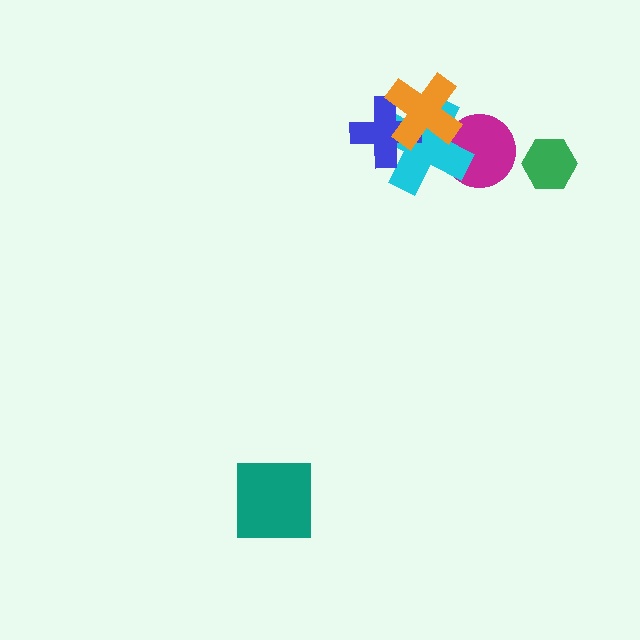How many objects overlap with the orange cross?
2 objects overlap with the orange cross.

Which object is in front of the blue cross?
The orange cross is in front of the blue cross.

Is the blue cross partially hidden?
Yes, it is partially covered by another shape.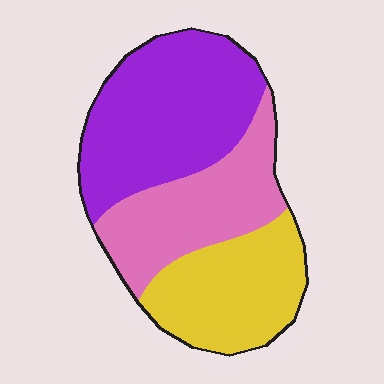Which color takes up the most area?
Purple, at roughly 40%.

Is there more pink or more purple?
Purple.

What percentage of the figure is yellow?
Yellow covers roughly 30% of the figure.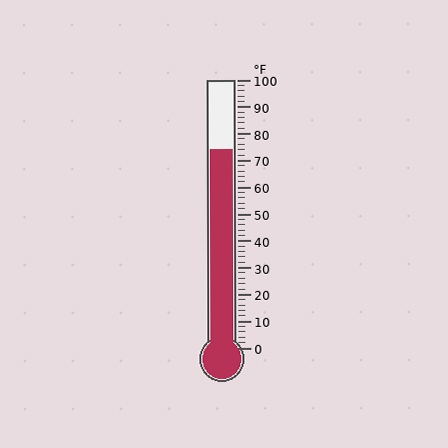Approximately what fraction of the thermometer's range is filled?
The thermometer is filled to approximately 75% of its range.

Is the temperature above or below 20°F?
The temperature is above 20°F.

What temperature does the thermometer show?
The thermometer shows approximately 74°F.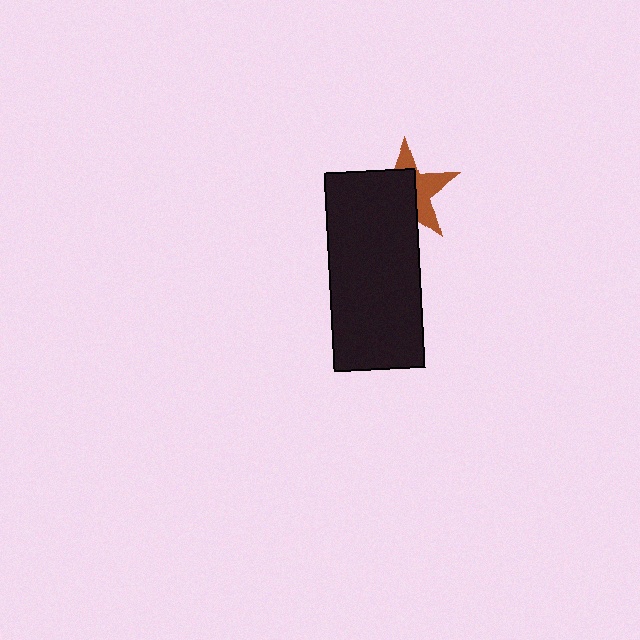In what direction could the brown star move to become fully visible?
The brown star could move toward the upper-right. That would shift it out from behind the black rectangle entirely.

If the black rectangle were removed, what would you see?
You would see the complete brown star.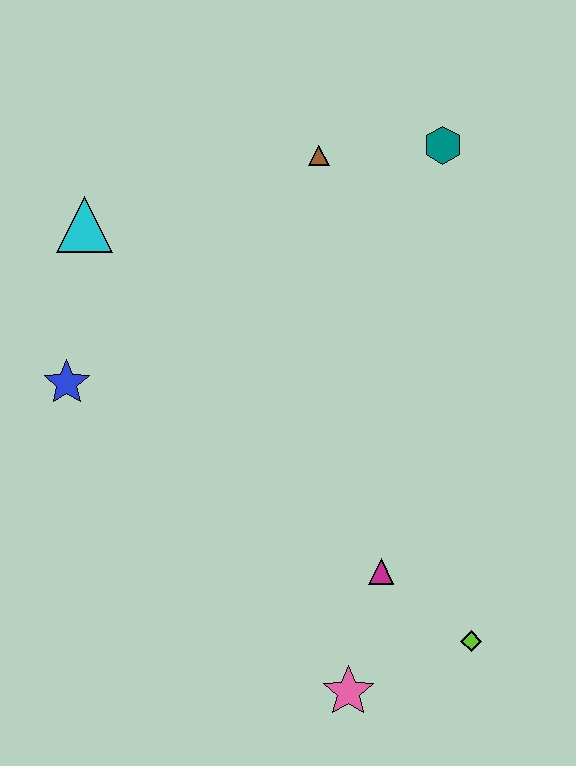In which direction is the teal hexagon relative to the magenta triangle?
The teal hexagon is above the magenta triangle.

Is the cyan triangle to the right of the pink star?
No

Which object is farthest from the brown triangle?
The pink star is farthest from the brown triangle.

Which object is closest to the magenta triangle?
The lime diamond is closest to the magenta triangle.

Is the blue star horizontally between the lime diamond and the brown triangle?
No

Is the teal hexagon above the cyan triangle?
Yes